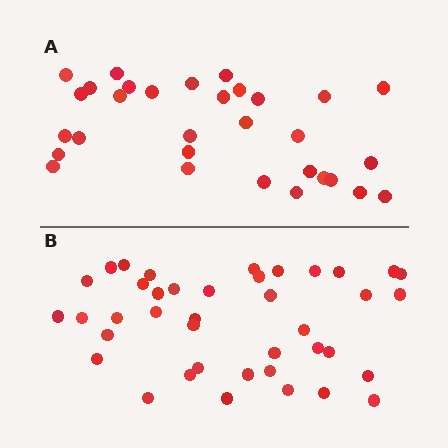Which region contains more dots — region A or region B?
Region B (the bottom region) has more dots.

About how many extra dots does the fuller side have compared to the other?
Region B has roughly 8 or so more dots than region A.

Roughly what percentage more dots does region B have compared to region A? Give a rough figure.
About 30% more.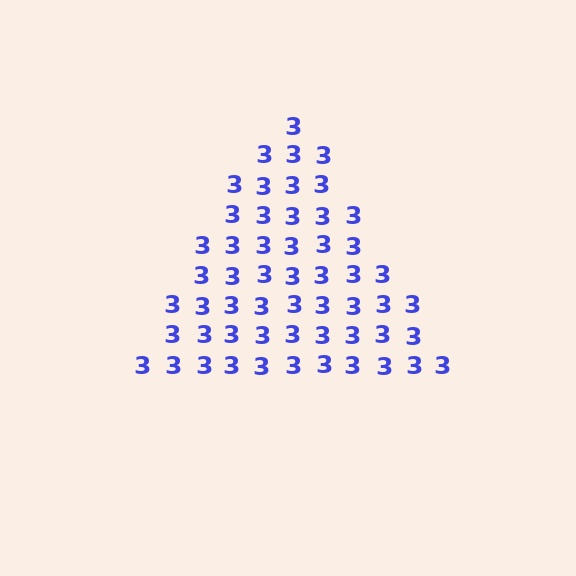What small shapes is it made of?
It is made of small digit 3's.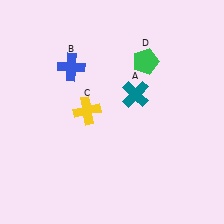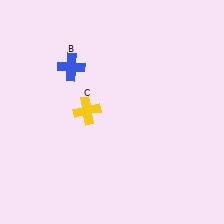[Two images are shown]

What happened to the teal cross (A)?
The teal cross (A) was removed in Image 2. It was in the top-right area of Image 1.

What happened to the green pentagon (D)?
The green pentagon (D) was removed in Image 2. It was in the top-right area of Image 1.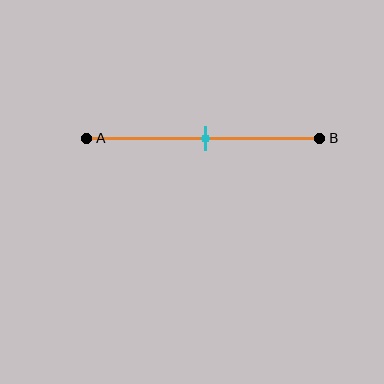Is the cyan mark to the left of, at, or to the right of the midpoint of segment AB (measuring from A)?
The cyan mark is approximately at the midpoint of segment AB.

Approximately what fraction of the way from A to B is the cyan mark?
The cyan mark is approximately 50% of the way from A to B.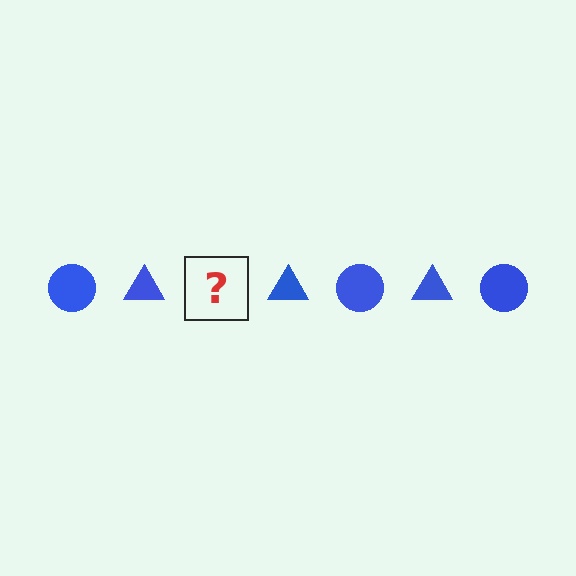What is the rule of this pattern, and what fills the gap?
The rule is that the pattern cycles through circle, triangle shapes in blue. The gap should be filled with a blue circle.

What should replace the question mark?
The question mark should be replaced with a blue circle.